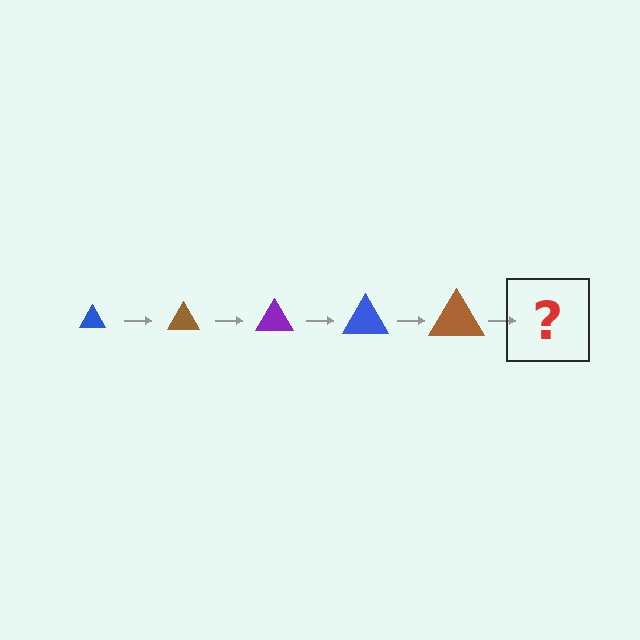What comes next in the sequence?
The next element should be a purple triangle, larger than the previous one.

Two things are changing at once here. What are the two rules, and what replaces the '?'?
The two rules are that the triangle grows larger each step and the color cycles through blue, brown, and purple. The '?' should be a purple triangle, larger than the previous one.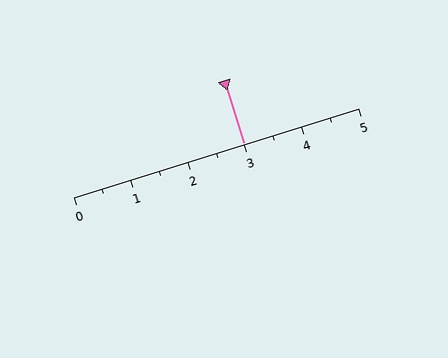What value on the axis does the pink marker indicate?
The marker indicates approximately 3.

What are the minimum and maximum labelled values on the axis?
The axis runs from 0 to 5.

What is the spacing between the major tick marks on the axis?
The major ticks are spaced 1 apart.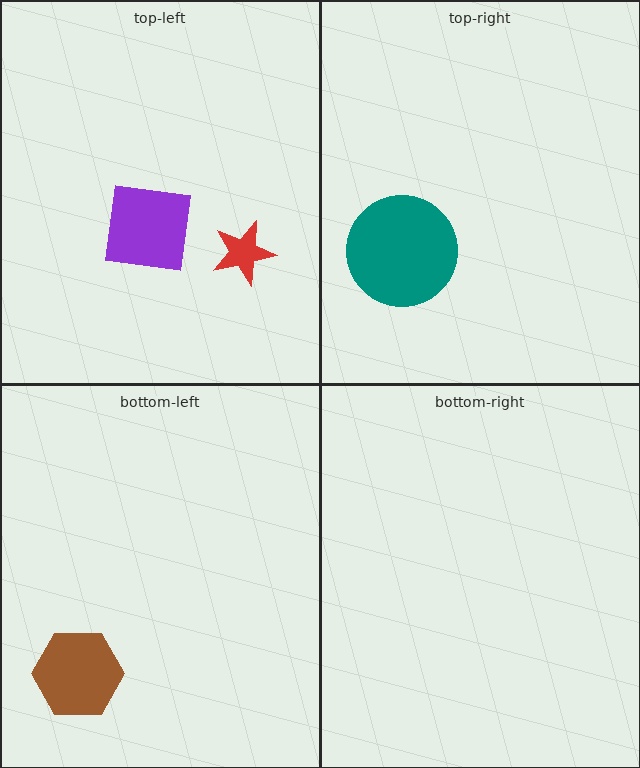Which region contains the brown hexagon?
The bottom-left region.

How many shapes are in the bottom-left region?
1.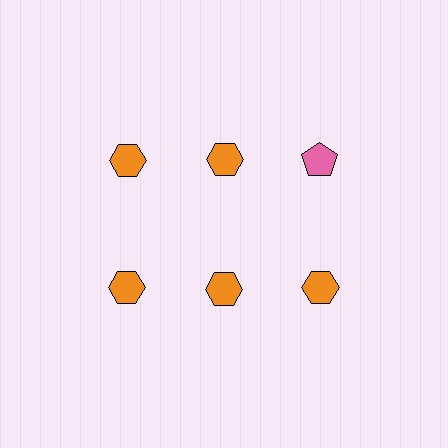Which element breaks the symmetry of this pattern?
The pink pentagon in the top row, center column breaks the symmetry. All other shapes are orange hexagons.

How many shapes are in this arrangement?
There are 6 shapes arranged in a grid pattern.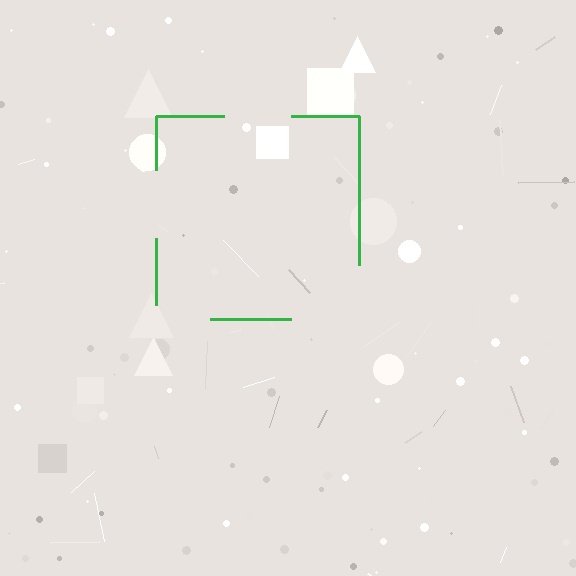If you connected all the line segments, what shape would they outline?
They would outline a square.